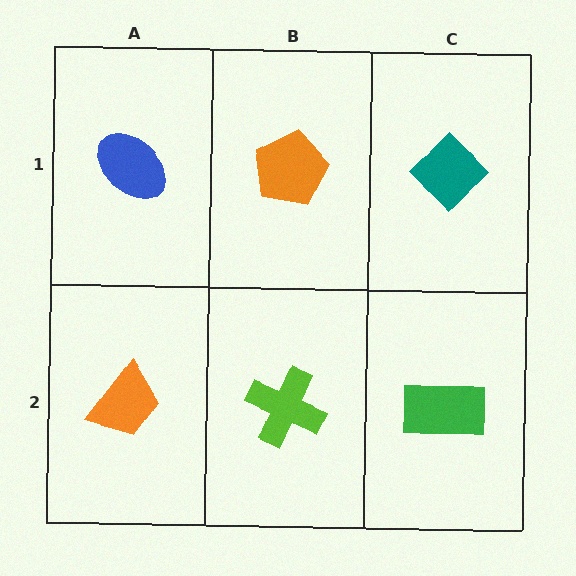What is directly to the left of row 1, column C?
An orange pentagon.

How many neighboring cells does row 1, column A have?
2.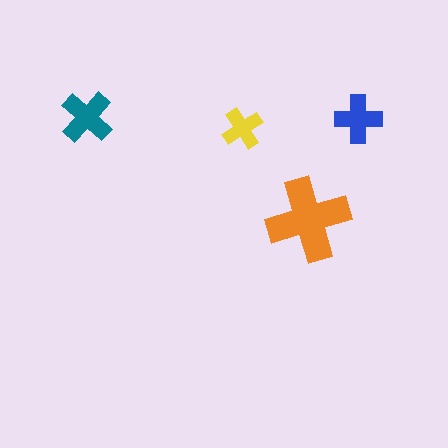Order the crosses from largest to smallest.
the orange one, the teal one, the blue one, the yellow one.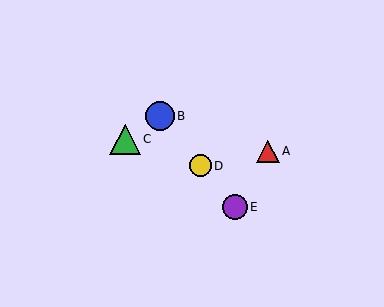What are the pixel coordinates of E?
Object E is at (235, 207).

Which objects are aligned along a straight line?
Objects B, D, E are aligned along a straight line.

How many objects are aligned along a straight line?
3 objects (B, D, E) are aligned along a straight line.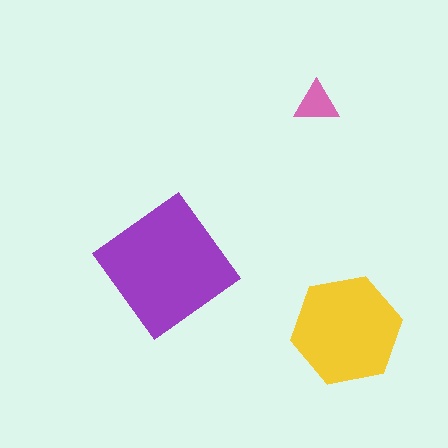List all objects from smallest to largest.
The pink triangle, the yellow hexagon, the purple diamond.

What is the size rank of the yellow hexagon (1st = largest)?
2nd.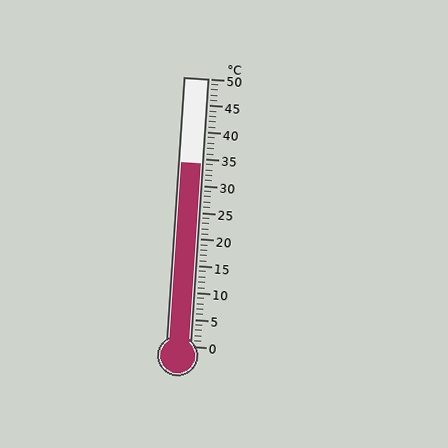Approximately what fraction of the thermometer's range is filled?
The thermometer is filled to approximately 70% of its range.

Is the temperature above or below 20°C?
The temperature is above 20°C.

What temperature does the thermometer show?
The thermometer shows approximately 34°C.